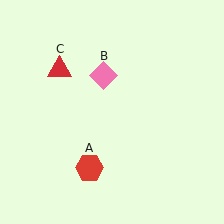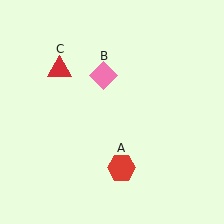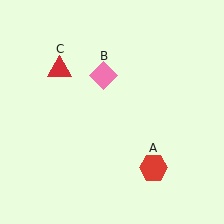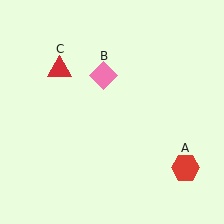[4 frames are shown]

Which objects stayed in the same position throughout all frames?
Pink diamond (object B) and red triangle (object C) remained stationary.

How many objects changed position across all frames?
1 object changed position: red hexagon (object A).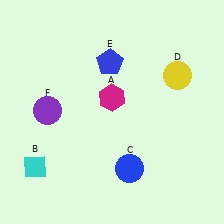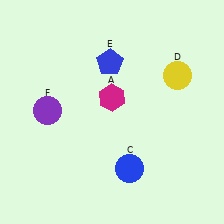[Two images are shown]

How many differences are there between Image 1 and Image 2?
There is 1 difference between the two images.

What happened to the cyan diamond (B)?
The cyan diamond (B) was removed in Image 2. It was in the bottom-left area of Image 1.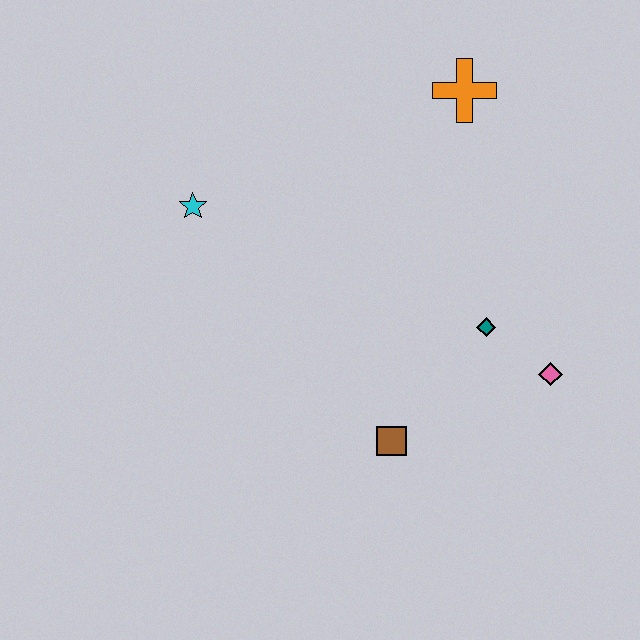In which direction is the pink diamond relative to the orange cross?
The pink diamond is below the orange cross.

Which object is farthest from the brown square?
The orange cross is farthest from the brown square.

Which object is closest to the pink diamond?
The teal diamond is closest to the pink diamond.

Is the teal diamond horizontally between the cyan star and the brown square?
No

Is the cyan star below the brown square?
No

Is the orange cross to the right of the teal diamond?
No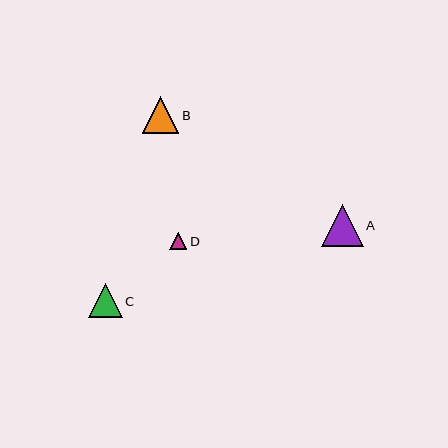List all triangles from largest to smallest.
From largest to smallest: A, B, C, D.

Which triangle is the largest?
Triangle A is the largest with a size of approximately 42 pixels.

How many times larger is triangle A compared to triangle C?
Triangle A is approximately 1.2 times the size of triangle C.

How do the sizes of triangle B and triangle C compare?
Triangle B and triangle C are approximately the same size.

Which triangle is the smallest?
Triangle D is the smallest with a size of approximately 17 pixels.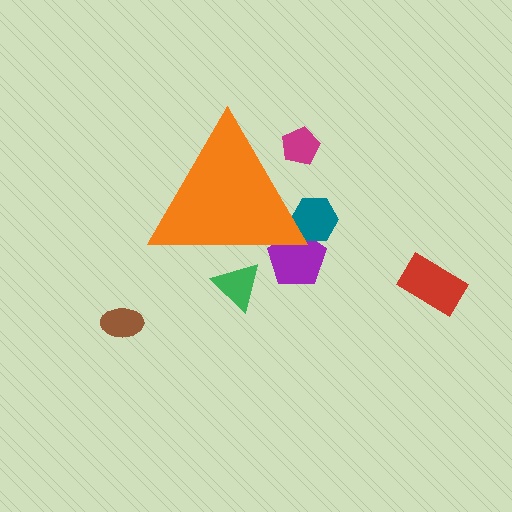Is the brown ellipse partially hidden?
No, the brown ellipse is fully visible.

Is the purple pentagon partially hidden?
Yes, the purple pentagon is partially hidden behind the orange triangle.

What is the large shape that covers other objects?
An orange triangle.